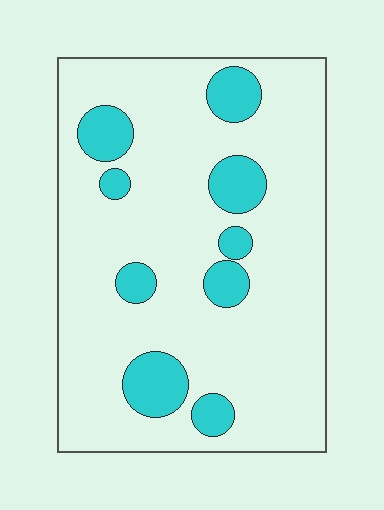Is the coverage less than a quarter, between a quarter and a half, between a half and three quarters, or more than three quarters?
Less than a quarter.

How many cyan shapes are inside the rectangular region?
9.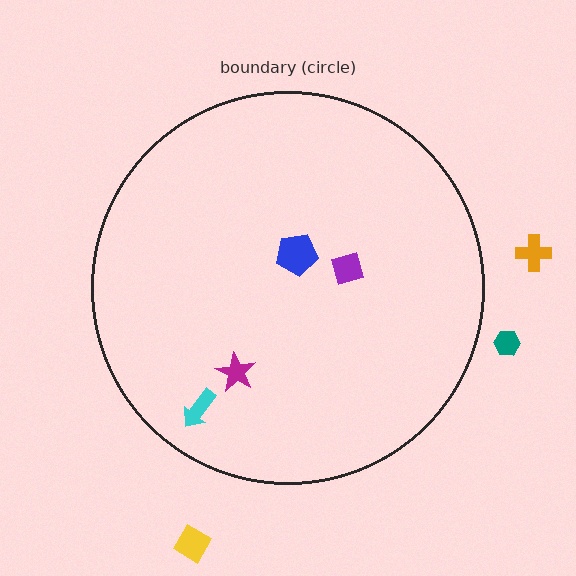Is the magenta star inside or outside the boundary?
Inside.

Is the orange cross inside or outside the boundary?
Outside.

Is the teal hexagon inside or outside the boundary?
Outside.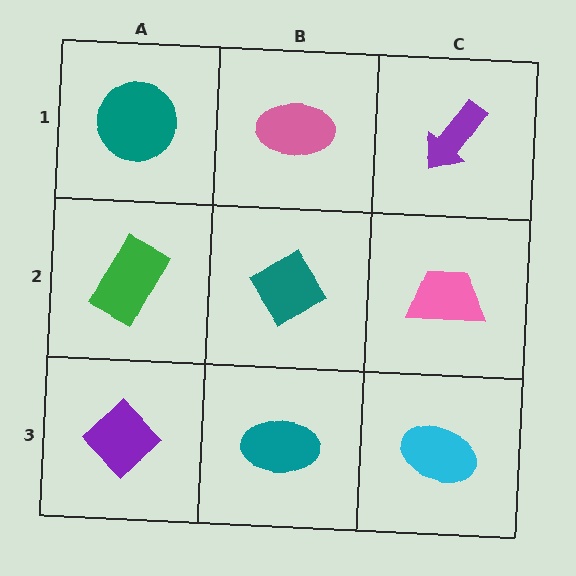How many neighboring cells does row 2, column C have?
3.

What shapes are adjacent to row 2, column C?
A purple arrow (row 1, column C), a cyan ellipse (row 3, column C), a teal diamond (row 2, column B).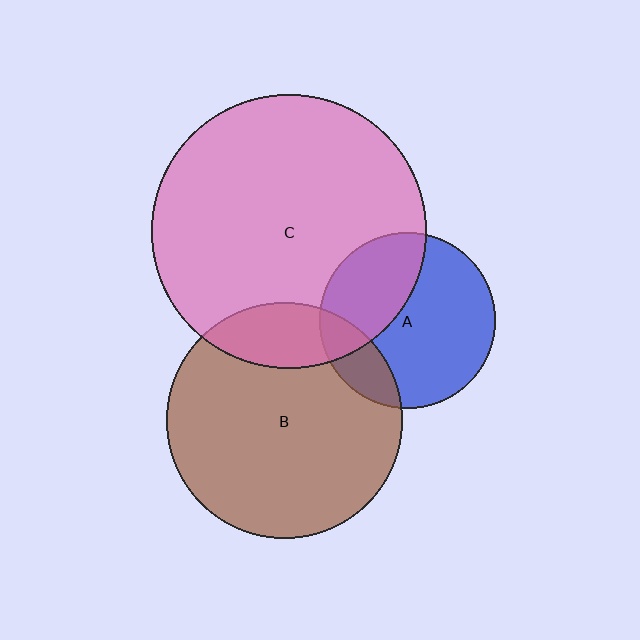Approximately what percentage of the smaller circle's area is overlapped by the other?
Approximately 35%.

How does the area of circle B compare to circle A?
Approximately 1.8 times.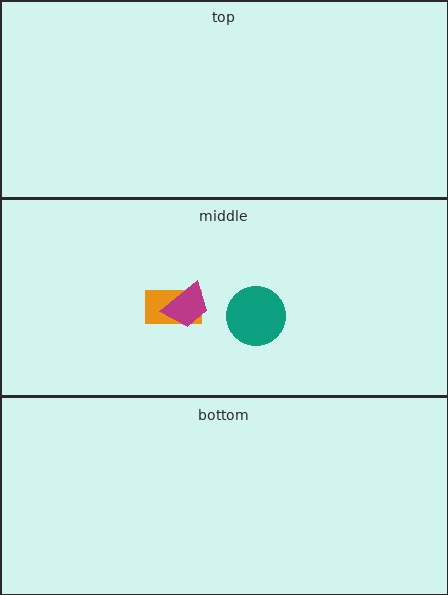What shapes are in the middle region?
The orange rectangle, the teal circle, the magenta trapezoid.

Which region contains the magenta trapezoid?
The middle region.